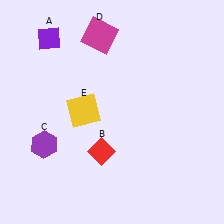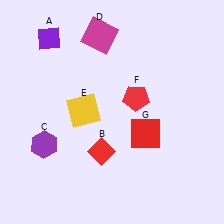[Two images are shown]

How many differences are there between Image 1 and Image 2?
There are 2 differences between the two images.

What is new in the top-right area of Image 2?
A red pentagon (F) was added in the top-right area of Image 2.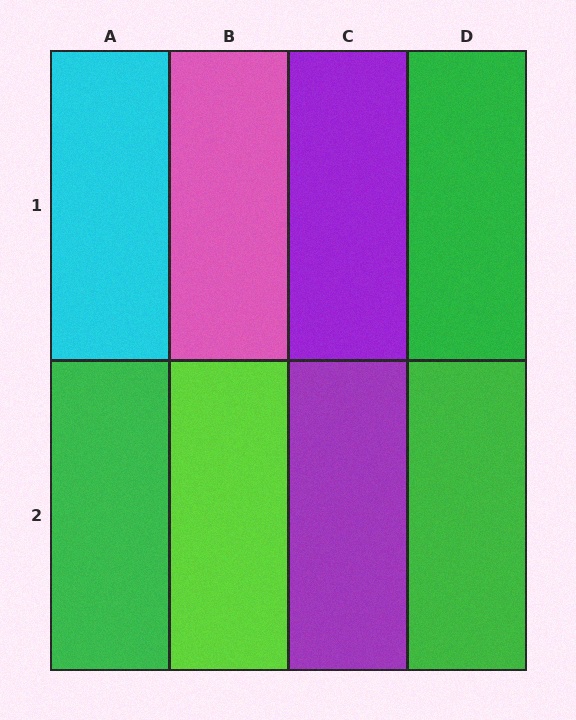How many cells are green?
3 cells are green.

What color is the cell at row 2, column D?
Green.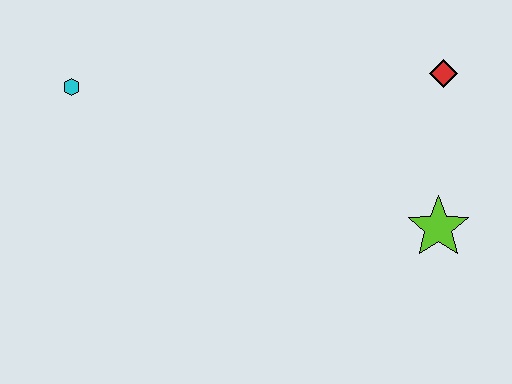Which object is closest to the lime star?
The red diamond is closest to the lime star.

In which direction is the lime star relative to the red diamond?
The lime star is below the red diamond.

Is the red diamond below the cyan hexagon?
No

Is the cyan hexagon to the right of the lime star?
No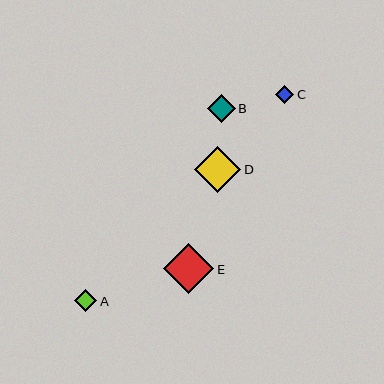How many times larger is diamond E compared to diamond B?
Diamond E is approximately 1.8 times the size of diamond B.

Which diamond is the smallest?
Diamond C is the smallest with a size of approximately 18 pixels.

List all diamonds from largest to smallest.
From largest to smallest: E, D, B, A, C.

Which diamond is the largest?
Diamond E is the largest with a size of approximately 50 pixels.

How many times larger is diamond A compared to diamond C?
Diamond A is approximately 1.3 times the size of diamond C.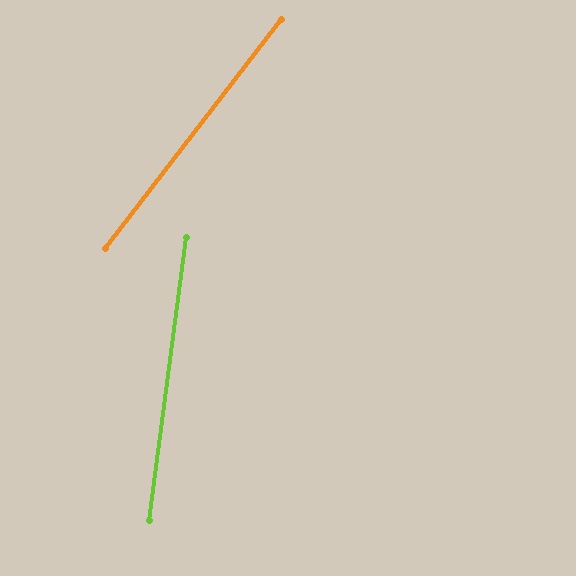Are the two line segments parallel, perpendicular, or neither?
Neither parallel nor perpendicular — they differ by about 30°.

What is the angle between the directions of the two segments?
Approximately 30 degrees.